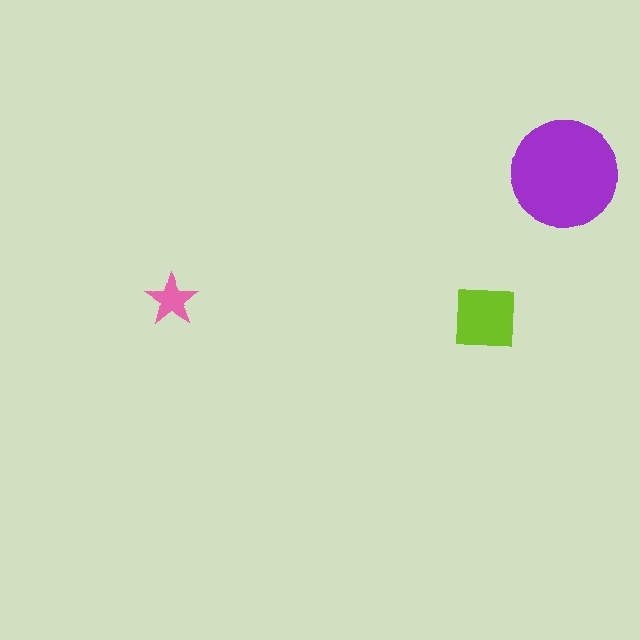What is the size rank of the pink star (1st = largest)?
3rd.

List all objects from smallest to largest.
The pink star, the lime square, the purple circle.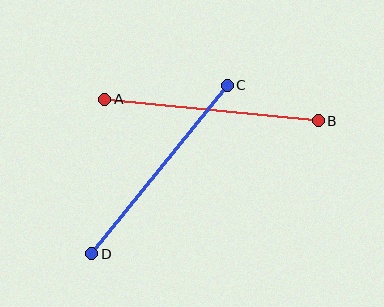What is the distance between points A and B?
The distance is approximately 215 pixels.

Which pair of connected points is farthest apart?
Points C and D are farthest apart.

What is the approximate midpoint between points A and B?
The midpoint is at approximately (211, 110) pixels.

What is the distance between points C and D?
The distance is approximately 216 pixels.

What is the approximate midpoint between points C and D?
The midpoint is at approximately (160, 170) pixels.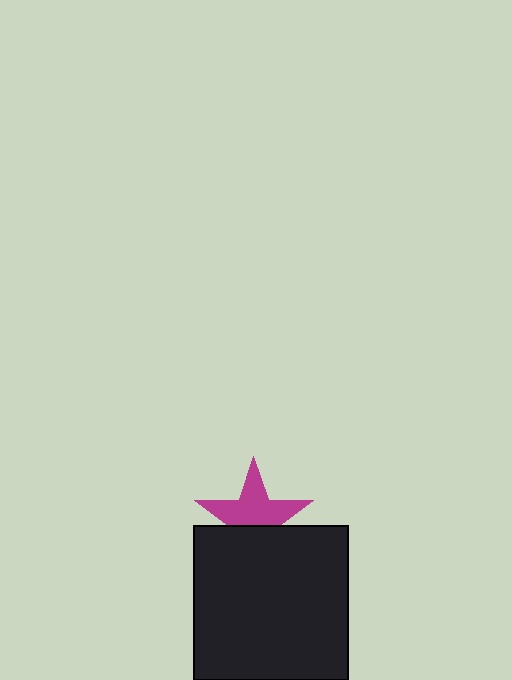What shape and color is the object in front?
The object in front is a black square.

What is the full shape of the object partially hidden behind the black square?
The partially hidden object is a magenta star.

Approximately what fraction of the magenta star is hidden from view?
Roughly 37% of the magenta star is hidden behind the black square.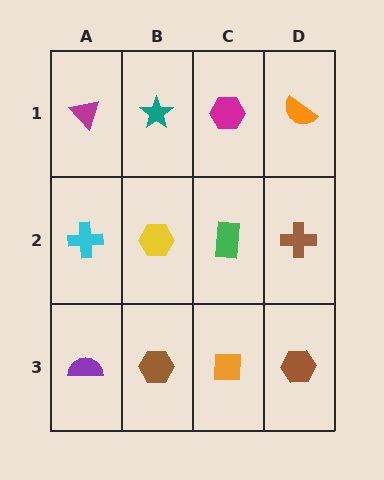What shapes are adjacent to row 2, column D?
An orange semicircle (row 1, column D), a brown hexagon (row 3, column D), a green rectangle (row 2, column C).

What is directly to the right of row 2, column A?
A yellow hexagon.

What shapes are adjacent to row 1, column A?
A cyan cross (row 2, column A), a teal star (row 1, column B).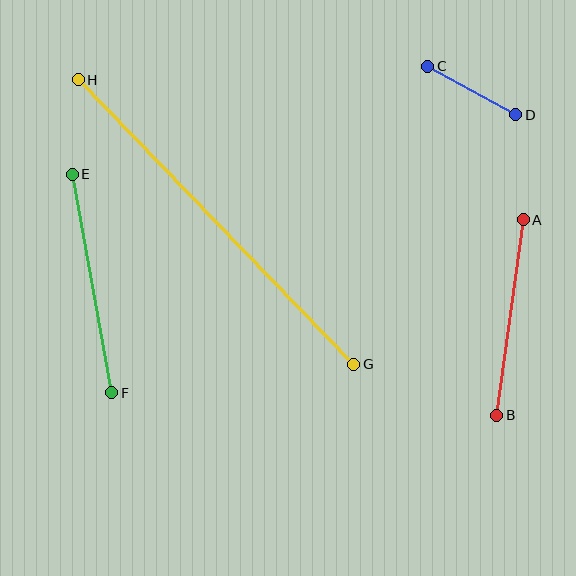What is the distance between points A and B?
The distance is approximately 197 pixels.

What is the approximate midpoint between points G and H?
The midpoint is at approximately (216, 222) pixels.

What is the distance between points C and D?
The distance is approximately 101 pixels.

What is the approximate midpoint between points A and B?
The midpoint is at approximately (510, 318) pixels.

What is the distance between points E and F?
The distance is approximately 222 pixels.